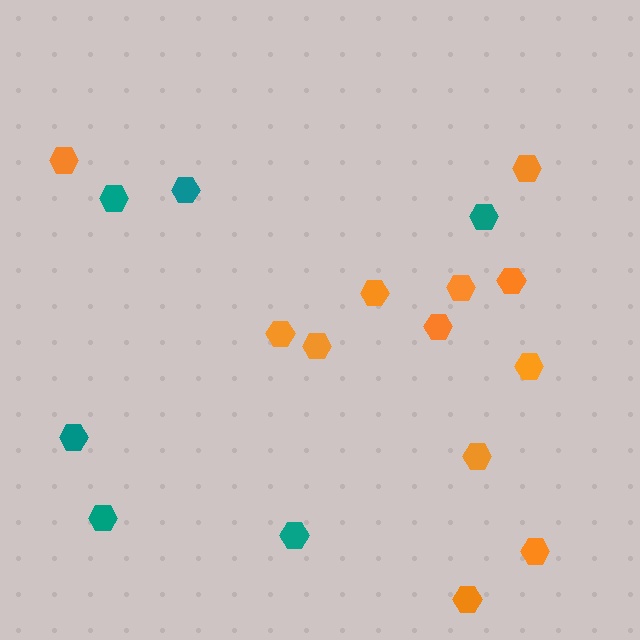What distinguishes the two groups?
There are 2 groups: one group of orange hexagons (12) and one group of teal hexagons (6).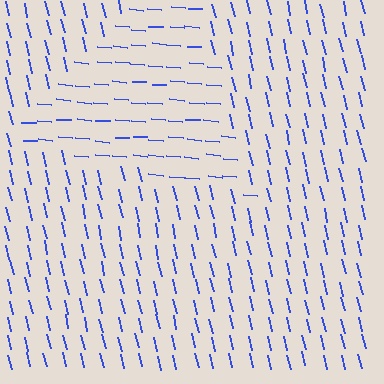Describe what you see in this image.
The image is filled with small blue line segments. A triangle region in the image has lines oriented differently from the surrounding lines, creating a visible texture boundary.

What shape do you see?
I see a triangle.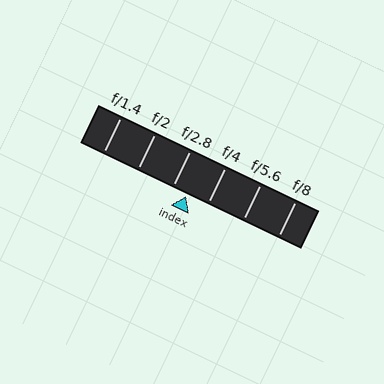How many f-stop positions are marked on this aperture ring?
There are 6 f-stop positions marked.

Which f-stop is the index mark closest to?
The index mark is closest to f/2.8.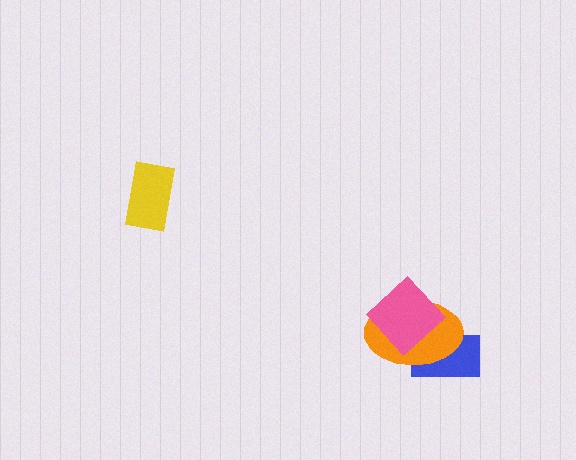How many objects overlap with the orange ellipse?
2 objects overlap with the orange ellipse.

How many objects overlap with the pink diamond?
1 object overlaps with the pink diamond.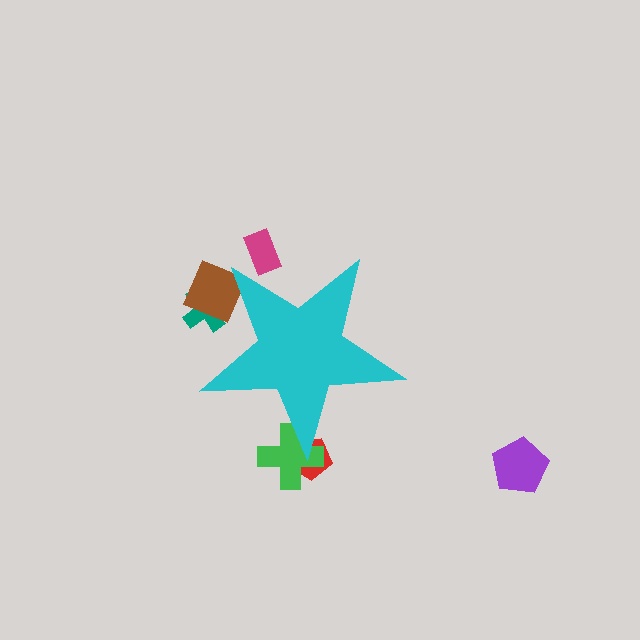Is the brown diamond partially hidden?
Yes, the brown diamond is partially hidden behind the cyan star.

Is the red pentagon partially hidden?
Yes, the red pentagon is partially hidden behind the cyan star.